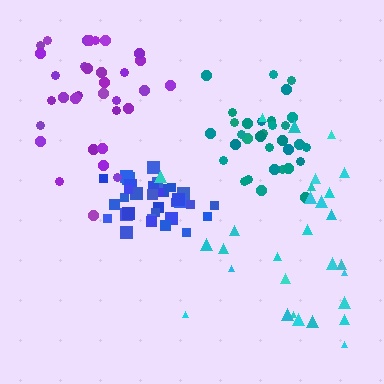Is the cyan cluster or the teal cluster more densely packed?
Teal.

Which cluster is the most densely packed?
Blue.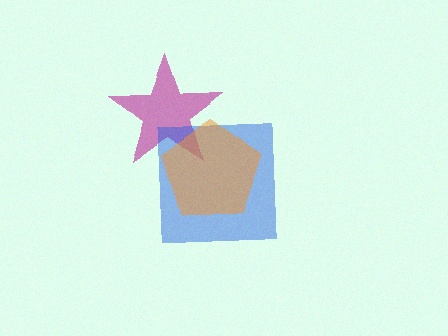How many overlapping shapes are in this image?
There are 3 overlapping shapes in the image.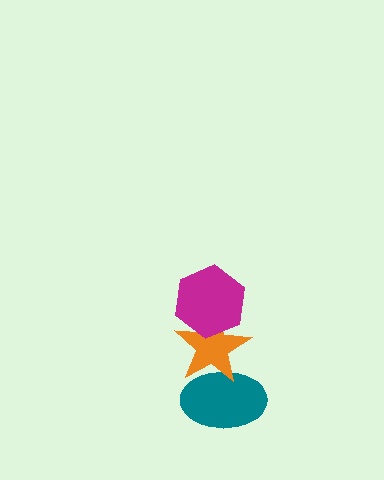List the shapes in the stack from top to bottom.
From top to bottom: the magenta hexagon, the orange star, the teal ellipse.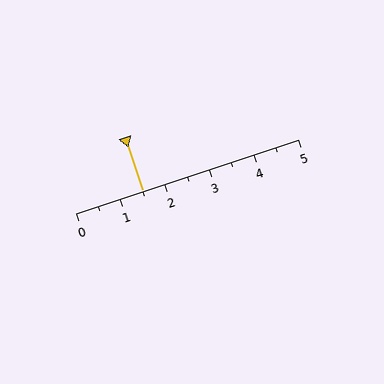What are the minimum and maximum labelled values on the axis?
The axis runs from 0 to 5.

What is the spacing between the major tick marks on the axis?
The major ticks are spaced 1 apart.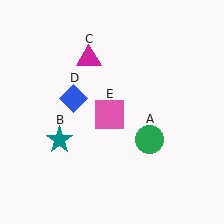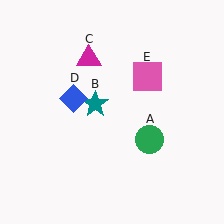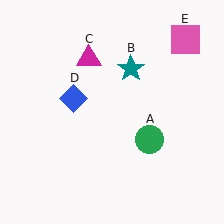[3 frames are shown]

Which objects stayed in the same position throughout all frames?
Green circle (object A) and magenta triangle (object C) and blue diamond (object D) remained stationary.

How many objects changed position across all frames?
2 objects changed position: teal star (object B), pink square (object E).